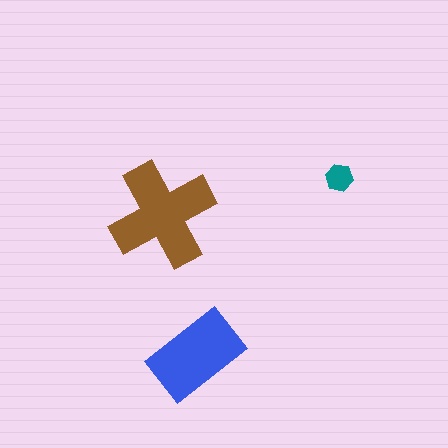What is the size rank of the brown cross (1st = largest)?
1st.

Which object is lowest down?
The blue rectangle is bottommost.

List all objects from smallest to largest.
The teal hexagon, the blue rectangle, the brown cross.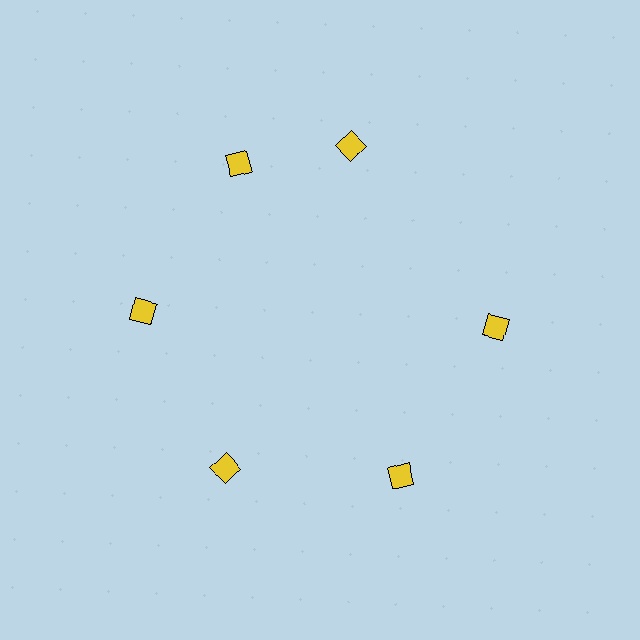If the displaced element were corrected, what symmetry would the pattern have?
It would have 6-fold rotational symmetry — the pattern would map onto itself every 60 degrees.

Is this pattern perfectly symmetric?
No. The 6 yellow diamonds are arranged in a ring, but one element near the 1 o'clock position is rotated out of alignment along the ring, breaking the 6-fold rotational symmetry.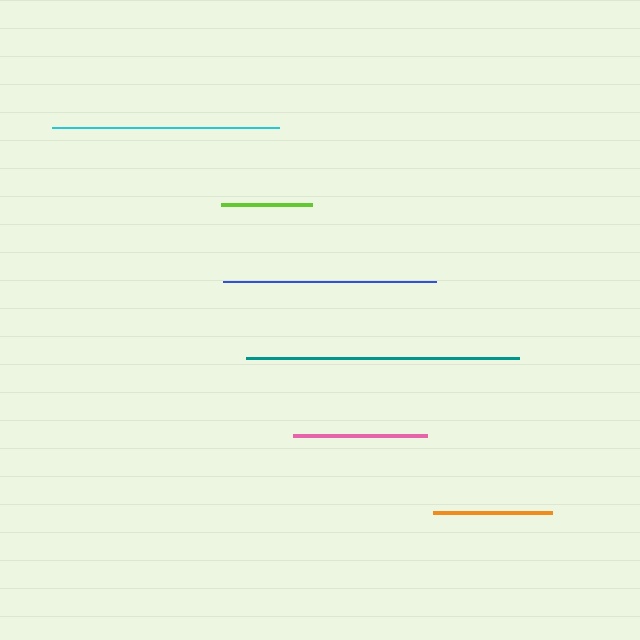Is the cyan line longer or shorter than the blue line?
The cyan line is longer than the blue line.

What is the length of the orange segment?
The orange segment is approximately 119 pixels long.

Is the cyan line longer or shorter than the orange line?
The cyan line is longer than the orange line.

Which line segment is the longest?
The teal line is the longest at approximately 274 pixels.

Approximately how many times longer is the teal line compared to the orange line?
The teal line is approximately 2.3 times the length of the orange line.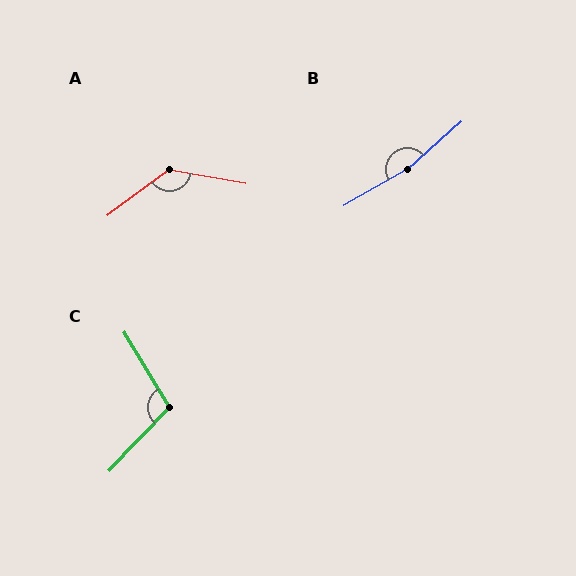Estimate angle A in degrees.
Approximately 133 degrees.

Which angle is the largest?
B, at approximately 169 degrees.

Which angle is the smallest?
C, at approximately 106 degrees.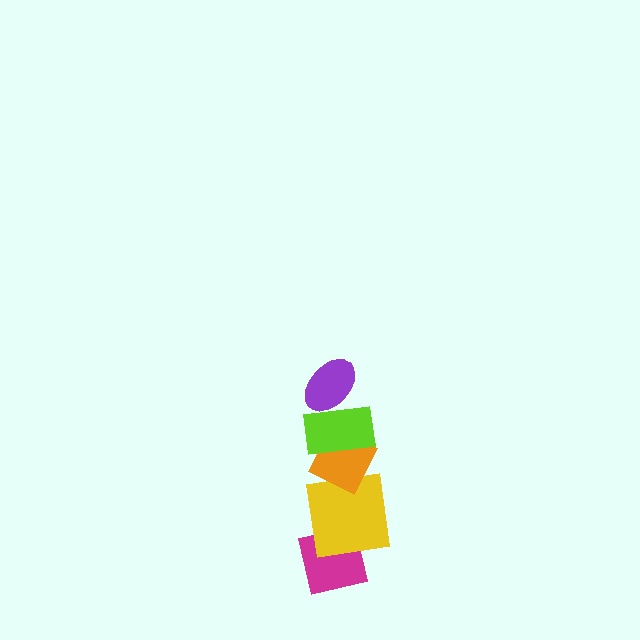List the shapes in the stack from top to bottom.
From top to bottom: the purple ellipse, the lime rectangle, the orange diamond, the yellow square, the magenta square.